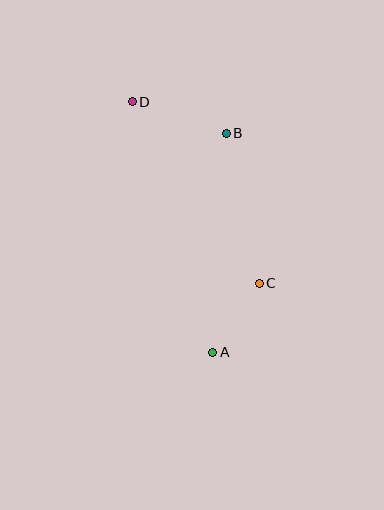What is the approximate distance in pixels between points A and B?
The distance between A and B is approximately 220 pixels.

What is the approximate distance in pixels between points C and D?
The distance between C and D is approximately 221 pixels.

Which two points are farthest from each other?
Points A and D are farthest from each other.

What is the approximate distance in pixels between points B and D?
The distance between B and D is approximately 99 pixels.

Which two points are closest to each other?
Points A and C are closest to each other.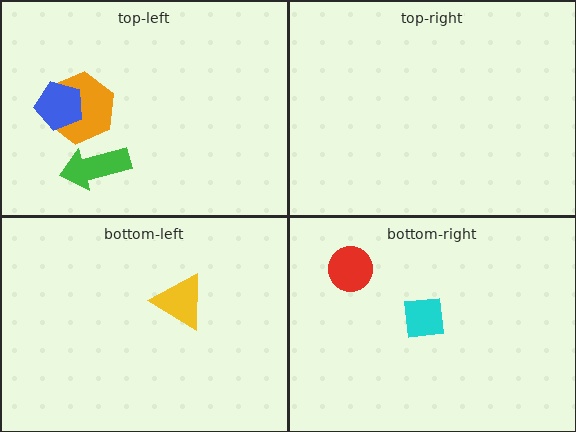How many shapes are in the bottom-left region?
1.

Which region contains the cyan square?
The bottom-right region.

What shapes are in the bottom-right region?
The cyan square, the red circle.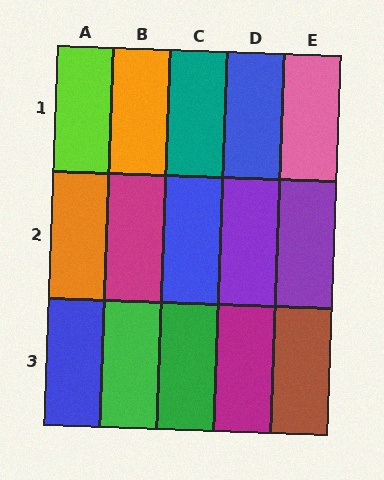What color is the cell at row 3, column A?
Blue.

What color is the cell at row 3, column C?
Green.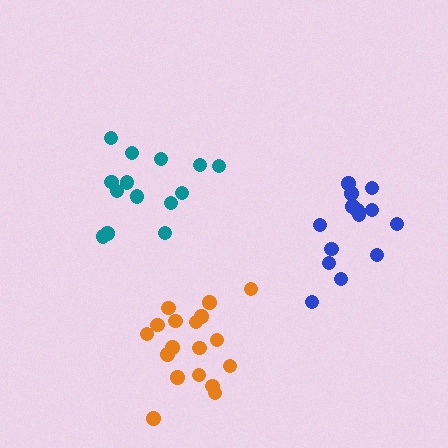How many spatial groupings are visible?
There are 3 spatial groupings.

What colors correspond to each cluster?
The clusters are colored: teal, blue, orange.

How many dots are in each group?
Group 1: 14 dots, Group 2: 14 dots, Group 3: 18 dots (46 total).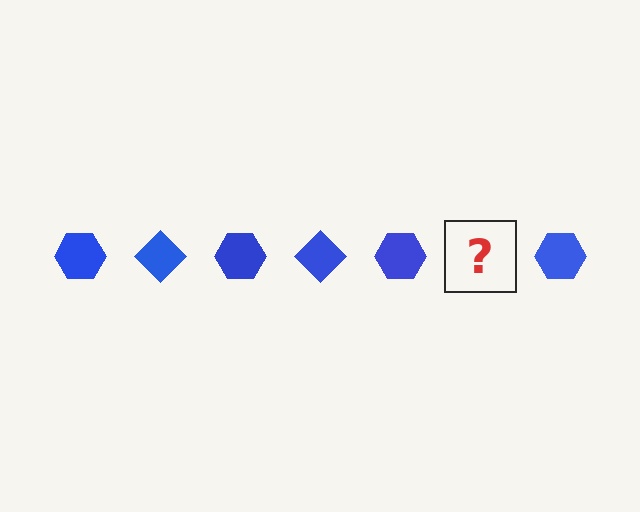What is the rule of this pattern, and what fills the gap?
The rule is that the pattern cycles through hexagon, diamond shapes in blue. The gap should be filled with a blue diamond.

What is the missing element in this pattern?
The missing element is a blue diamond.